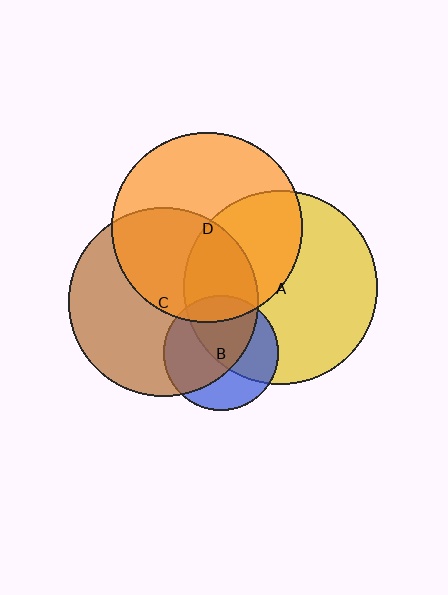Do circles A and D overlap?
Yes.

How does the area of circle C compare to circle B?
Approximately 2.7 times.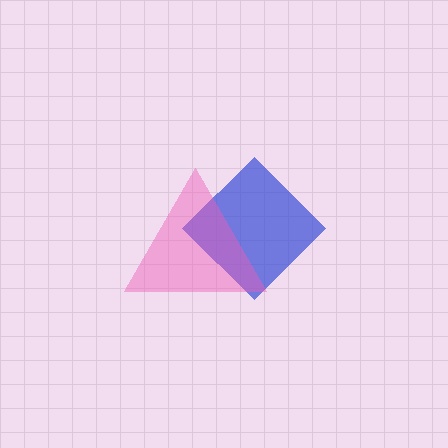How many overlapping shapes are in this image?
There are 2 overlapping shapes in the image.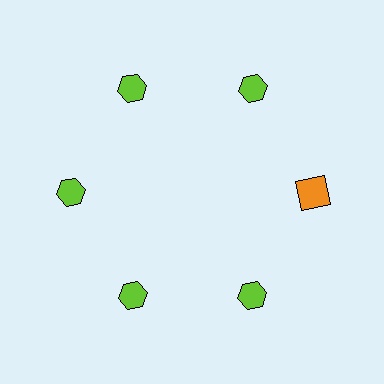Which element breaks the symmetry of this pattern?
The orange square at roughly the 3 o'clock position breaks the symmetry. All other shapes are lime hexagons.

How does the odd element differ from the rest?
It differs in both color (orange instead of lime) and shape (square instead of hexagon).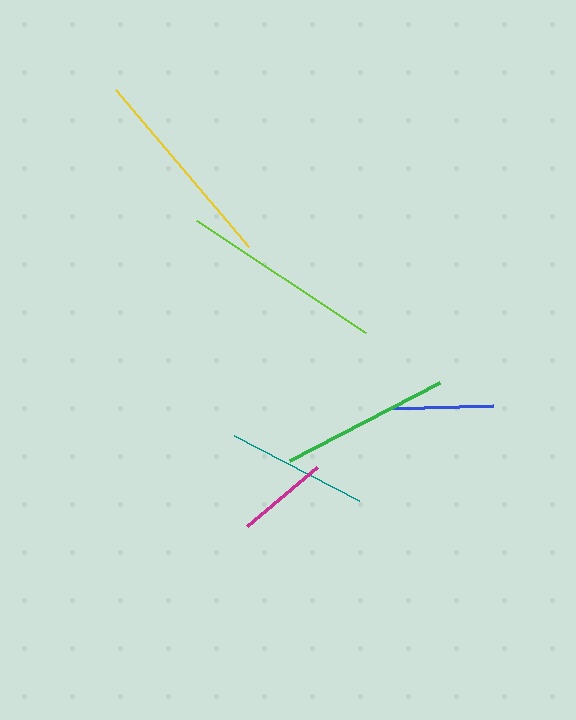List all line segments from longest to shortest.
From longest to shortest: yellow, lime, green, teal, blue, magenta.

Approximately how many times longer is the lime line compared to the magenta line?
The lime line is approximately 2.2 times the length of the magenta line.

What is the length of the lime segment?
The lime segment is approximately 202 pixels long.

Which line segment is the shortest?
The magenta line is the shortest at approximately 92 pixels.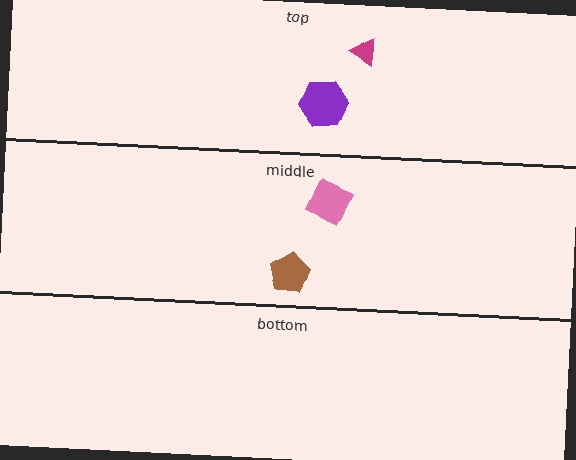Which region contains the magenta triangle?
The top region.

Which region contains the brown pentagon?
The middle region.